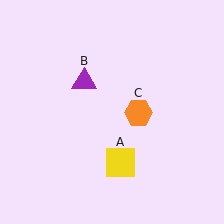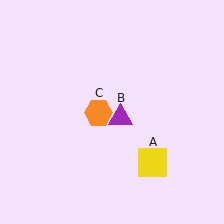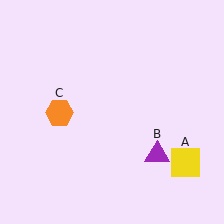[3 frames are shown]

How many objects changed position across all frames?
3 objects changed position: yellow square (object A), purple triangle (object B), orange hexagon (object C).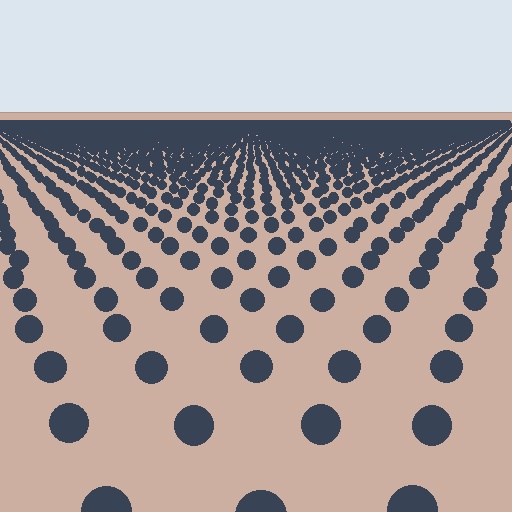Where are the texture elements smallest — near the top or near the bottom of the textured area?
Near the top.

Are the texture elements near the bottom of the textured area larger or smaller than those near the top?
Larger. Near the bottom, elements are closer to the viewer and appear at a bigger on-screen size.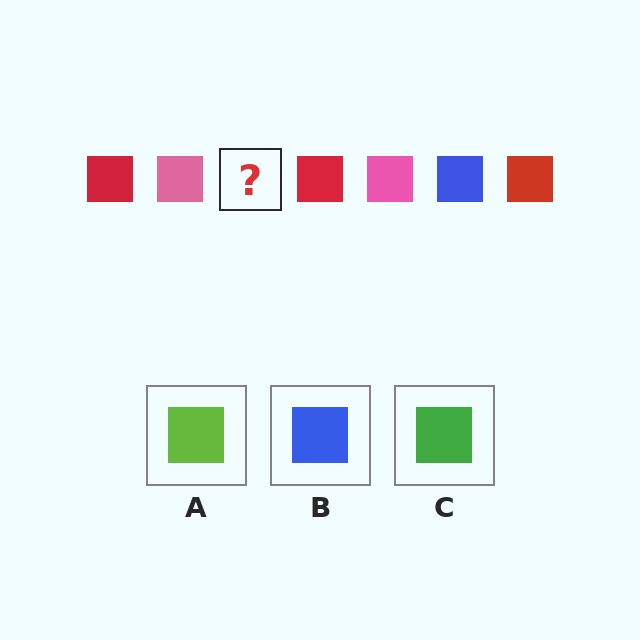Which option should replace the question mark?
Option B.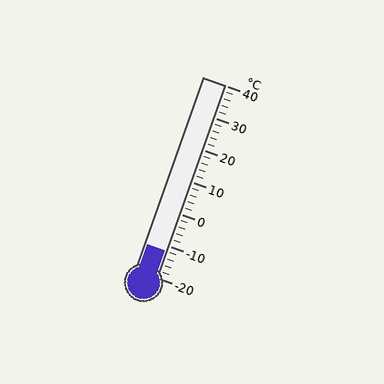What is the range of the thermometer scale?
The thermometer scale ranges from -20°C to 40°C.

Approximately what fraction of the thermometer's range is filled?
The thermometer is filled to approximately 15% of its range.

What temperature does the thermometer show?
The thermometer shows approximately -12°C.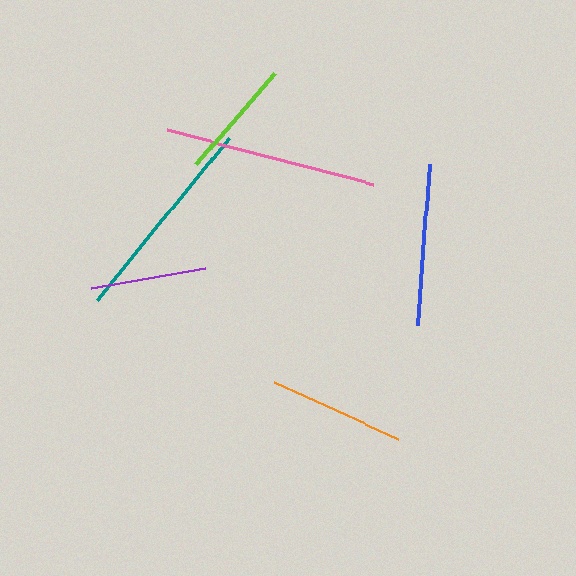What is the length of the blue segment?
The blue segment is approximately 162 pixels long.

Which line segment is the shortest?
The purple line is the shortest at approximately 116 pixels.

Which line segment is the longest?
The pink line is the longest at approximately 212 pixels.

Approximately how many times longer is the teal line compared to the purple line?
The teal line is approximately 1.8 times the length of the purple line.